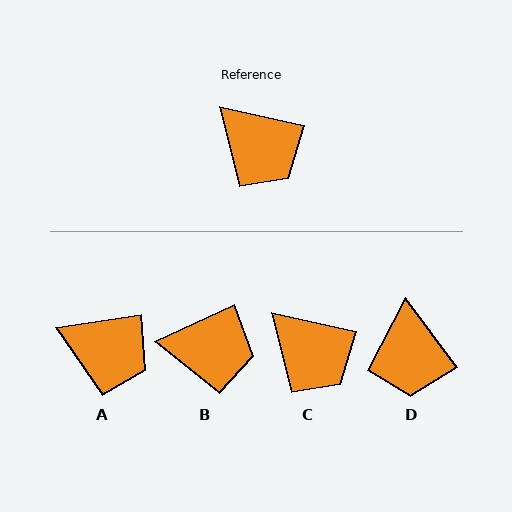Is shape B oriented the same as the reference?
No, it is off by about 37 degrees.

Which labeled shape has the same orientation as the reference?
C.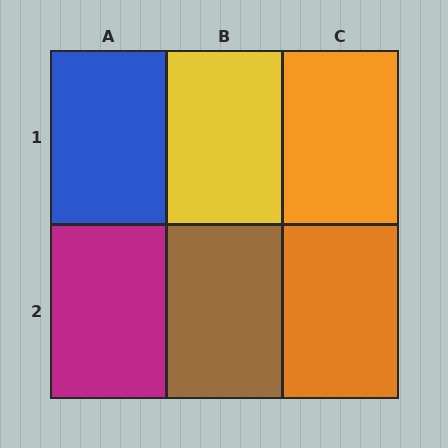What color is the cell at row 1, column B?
Yellow.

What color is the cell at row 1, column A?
Blue.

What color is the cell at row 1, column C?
Orange.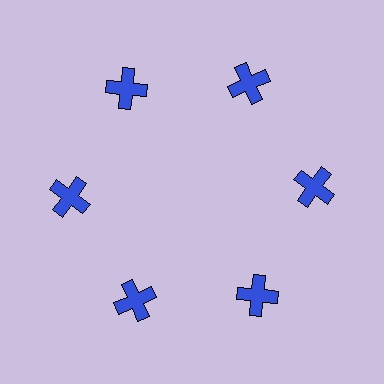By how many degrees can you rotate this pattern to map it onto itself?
The pattern maps onto itself every 60 degrees of rotation.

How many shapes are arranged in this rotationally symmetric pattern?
There are 6 shapes, arranged in 6 groups of 1.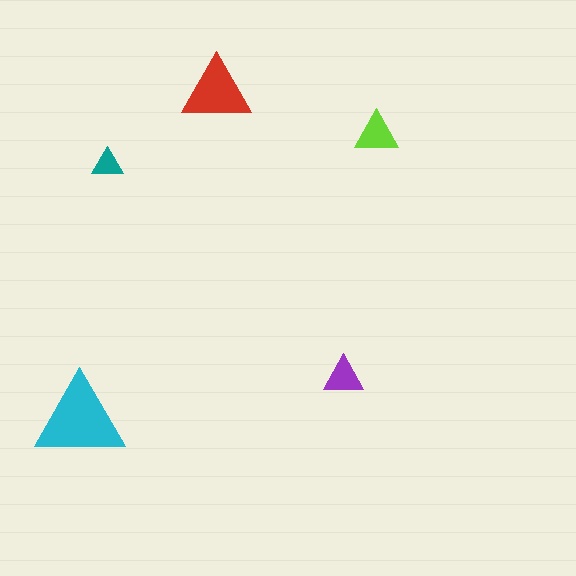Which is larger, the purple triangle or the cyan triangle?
The cyan one.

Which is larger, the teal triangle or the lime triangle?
The lime one.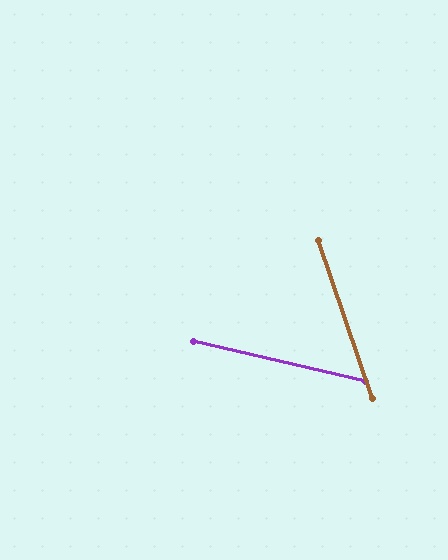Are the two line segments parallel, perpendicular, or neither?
Neither parallel nor perpendicular — they differ by about 58°.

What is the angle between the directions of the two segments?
Approximately 58 degrees.